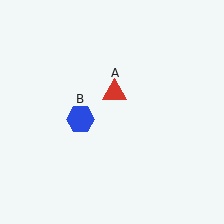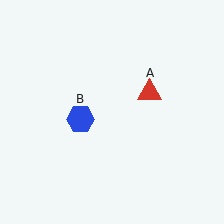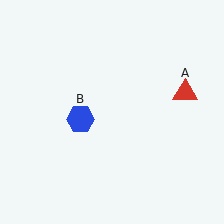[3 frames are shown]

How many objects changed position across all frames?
1 object changed position: red triangle (object A).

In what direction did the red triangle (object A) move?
The red triangle (object A) moved right.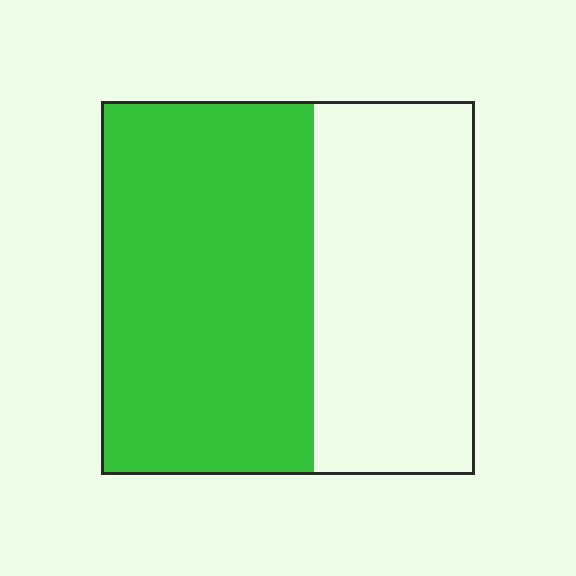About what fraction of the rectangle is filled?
About three fifths (3/5).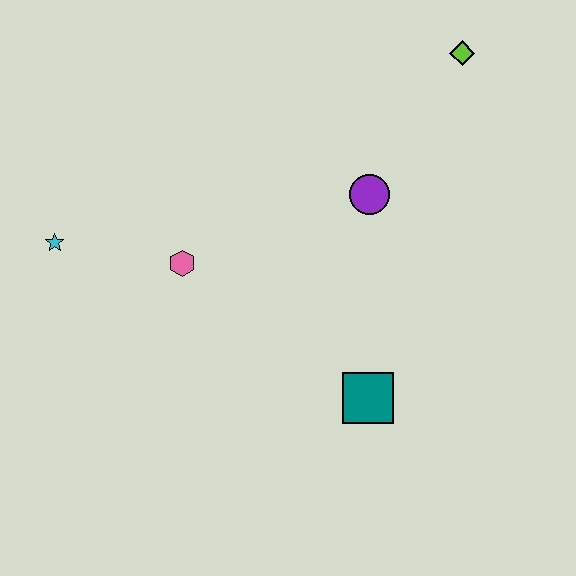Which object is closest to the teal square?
The purple circle is closest to the teal square.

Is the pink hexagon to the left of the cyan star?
No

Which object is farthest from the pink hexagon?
The lime diamond is farthest from the pink hexagon.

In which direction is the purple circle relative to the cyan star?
The purple circle is to the right of the cyan star.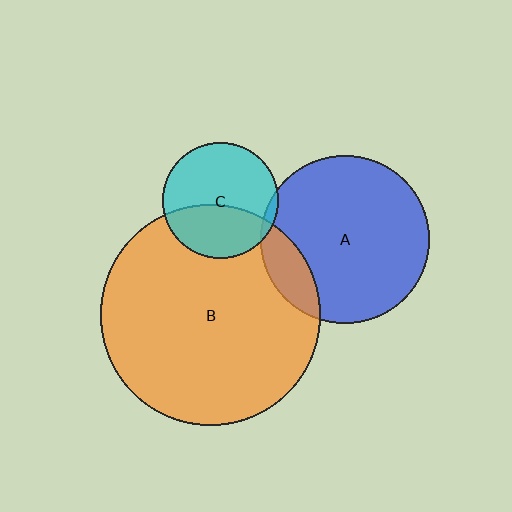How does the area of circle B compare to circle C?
Approximately 3.6 times.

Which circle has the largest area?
Circle B (orange).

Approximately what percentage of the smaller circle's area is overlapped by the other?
Approximately 15%.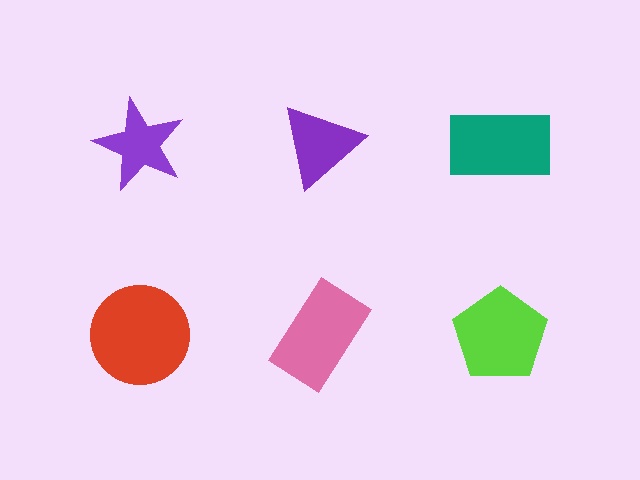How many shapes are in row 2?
3 shapes.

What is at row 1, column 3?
A teal rectangle.